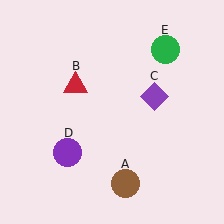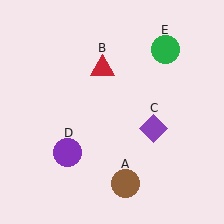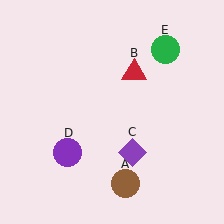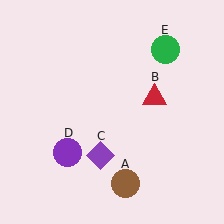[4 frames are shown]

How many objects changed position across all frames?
2 objects changed position: red triangle (object B), purple diamond (object C).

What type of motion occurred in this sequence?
The red triangle (object B), purple diamond (object C) rotated clockwise around the center of the scene.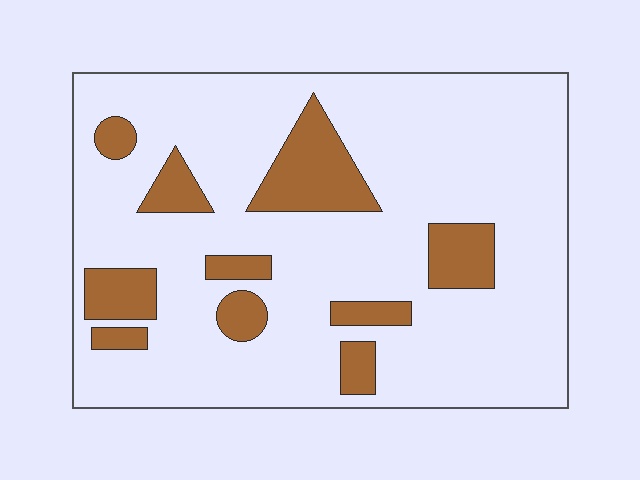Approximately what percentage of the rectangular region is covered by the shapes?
Approximately 20%.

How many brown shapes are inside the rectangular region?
10.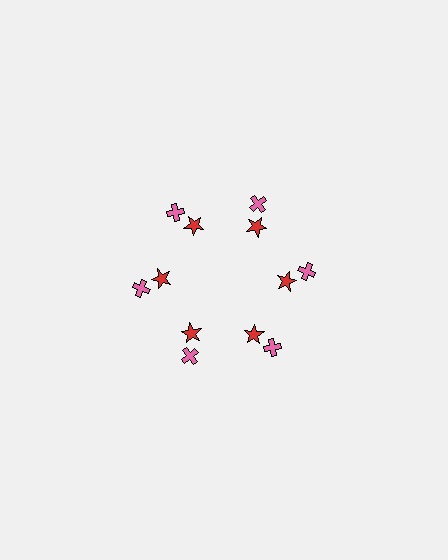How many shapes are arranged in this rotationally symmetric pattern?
There are 12 shapes, arranged in 6 groups of 2.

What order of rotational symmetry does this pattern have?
This pattern has 6-fold rotational symmetry.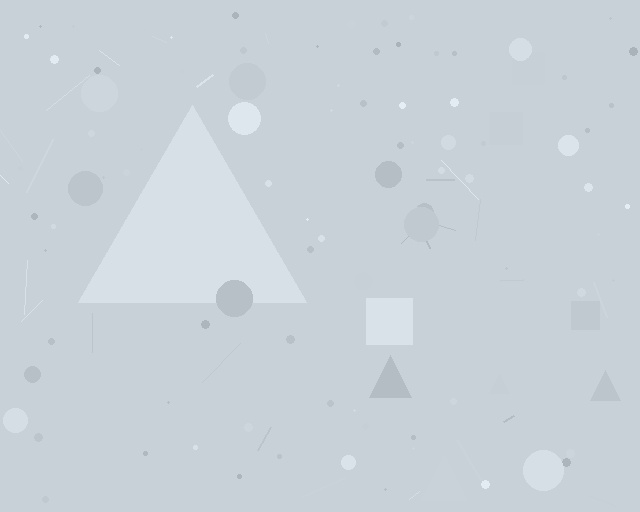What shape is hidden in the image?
A triangle is hidden in the image.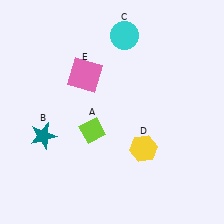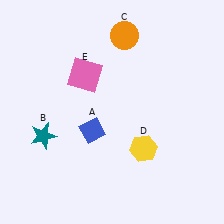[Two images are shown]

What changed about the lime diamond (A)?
In Image 1, A is lime. In Image 2, it changed to blue.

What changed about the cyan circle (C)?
In Image 1, C is cyan. In Image 2, it changed to orange.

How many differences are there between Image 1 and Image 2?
There are 2 differences between the two images.